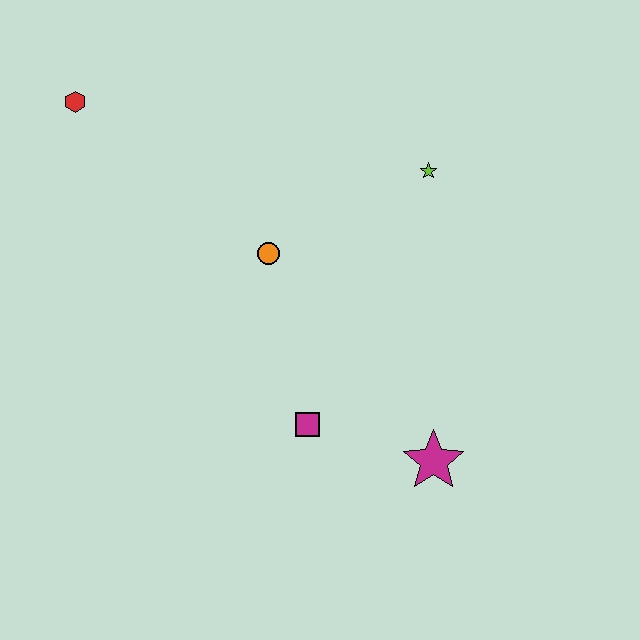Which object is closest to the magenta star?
The magenta square is closest to the magenta star.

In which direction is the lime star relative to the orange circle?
The lime star is to the right of the orange circle.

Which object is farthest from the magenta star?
The red hexagon is farthest from the magenta star.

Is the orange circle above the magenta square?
Yes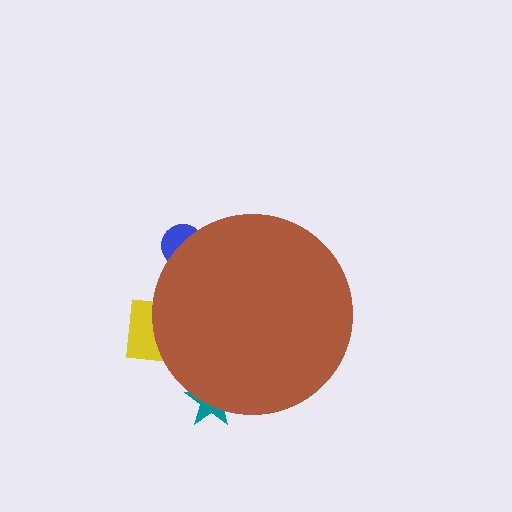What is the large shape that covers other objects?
A brown circle.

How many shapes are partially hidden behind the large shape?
3 shapes are partially hidden.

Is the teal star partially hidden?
Yes, the teal star is partially hidden behind the brown circle.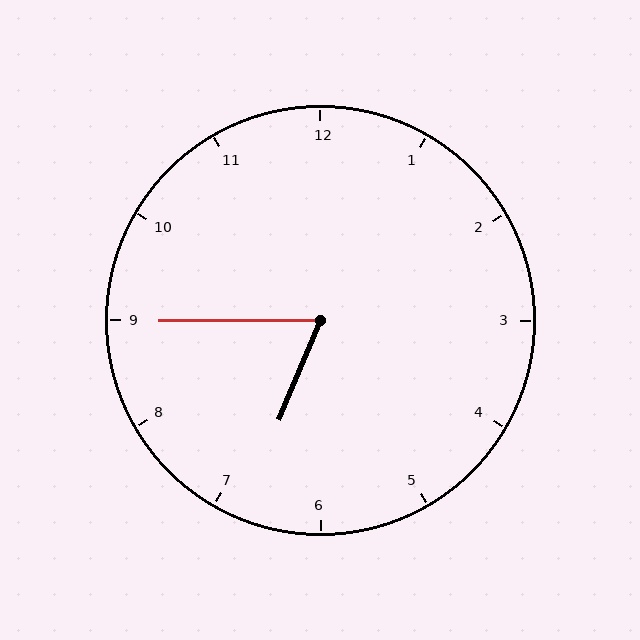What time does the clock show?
6:45.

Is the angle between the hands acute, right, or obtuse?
It is acute.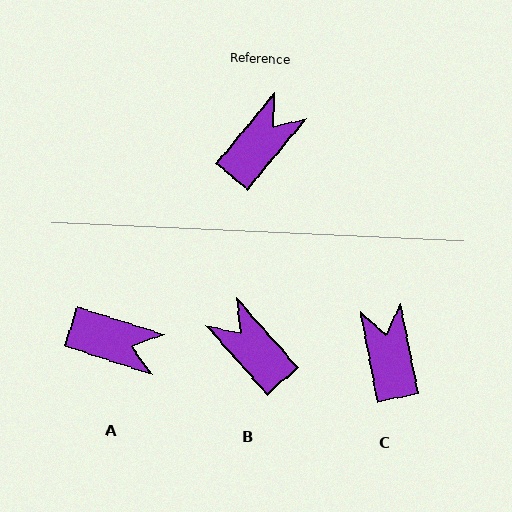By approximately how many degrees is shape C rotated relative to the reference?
Approximately 50 degrees counter-clockwise.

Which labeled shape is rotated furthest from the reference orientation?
B, about 81 degrees away.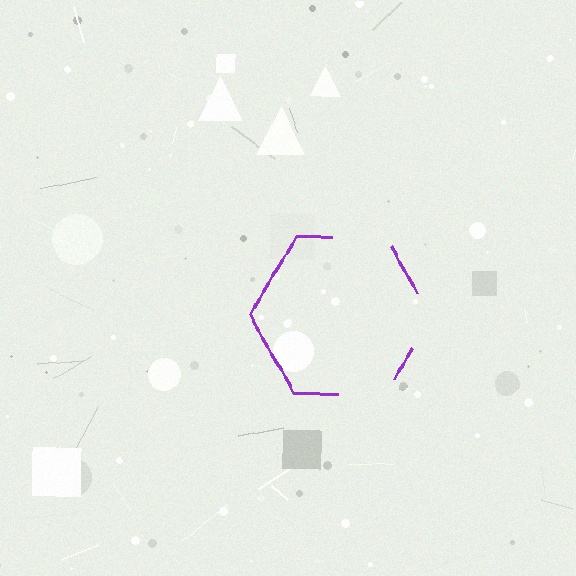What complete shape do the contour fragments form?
The contour fragments form a hexagon.